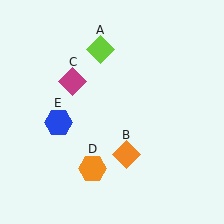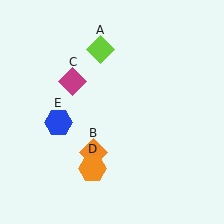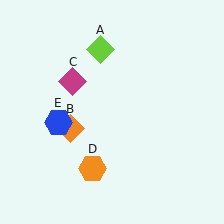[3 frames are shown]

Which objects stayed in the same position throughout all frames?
Lime diamond (object A) and magenta diamond (object C) and orange hexagon (object D) and blue hexagon (object E) remained stationary.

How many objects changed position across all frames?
1 object changed position: orange diamond (object B).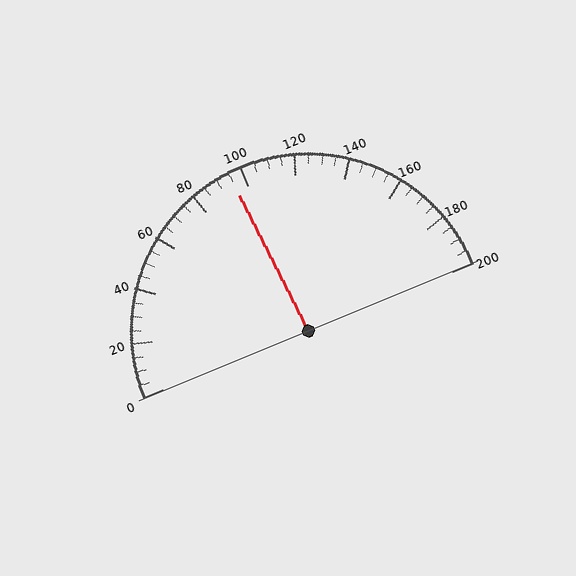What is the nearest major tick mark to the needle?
The nearest major tick mark is 100.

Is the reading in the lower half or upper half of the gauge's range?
The reading is in the lower half of the range (0 to 200).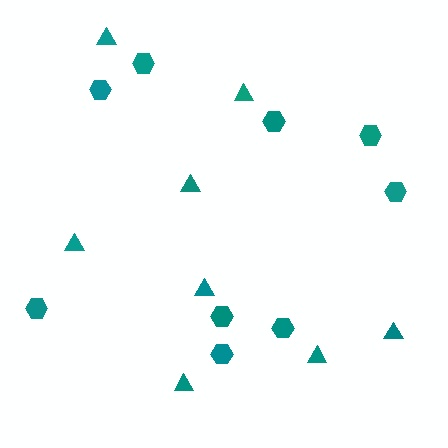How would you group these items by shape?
There are 2 groups: one group of hexagons (9) and one group of triangles (8).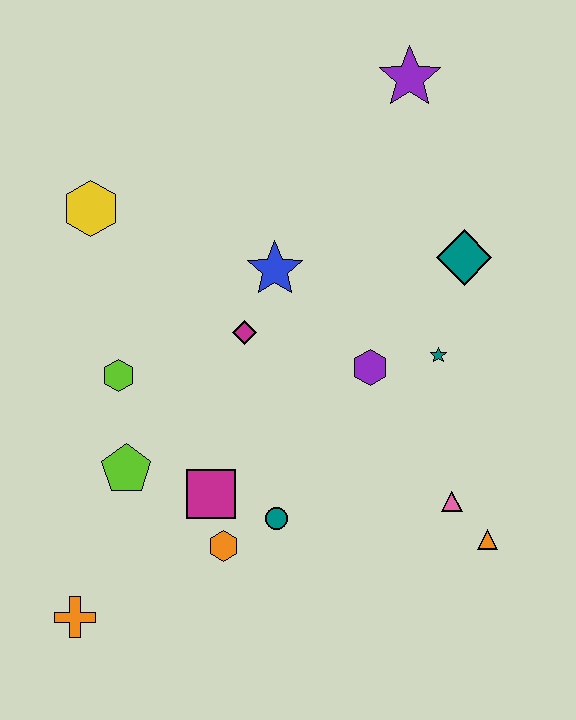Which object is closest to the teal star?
The purple hexagon is closest to the teal star.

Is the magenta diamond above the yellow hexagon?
No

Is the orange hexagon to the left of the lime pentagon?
No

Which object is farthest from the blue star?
The orange cross is farthest from the blue star.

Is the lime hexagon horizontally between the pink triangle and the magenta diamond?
No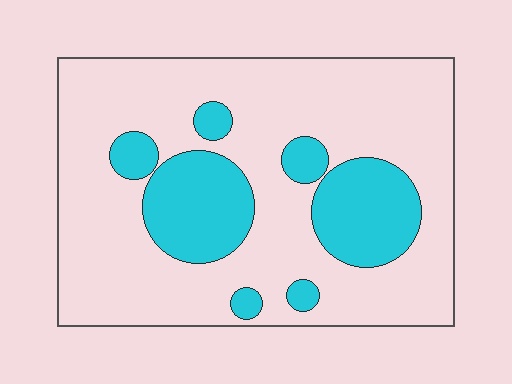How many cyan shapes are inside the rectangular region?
7.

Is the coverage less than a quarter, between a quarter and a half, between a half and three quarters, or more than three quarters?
Less than a quarter.